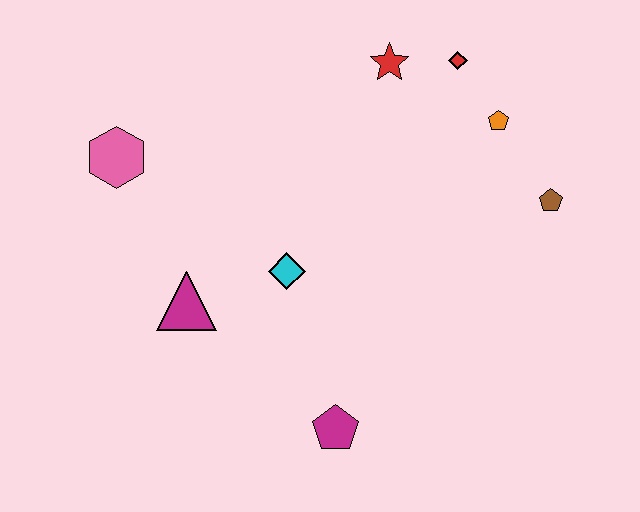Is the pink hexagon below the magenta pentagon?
No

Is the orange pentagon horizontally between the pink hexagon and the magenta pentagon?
No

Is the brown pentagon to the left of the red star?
No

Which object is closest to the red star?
The red diamond is closest to the red star.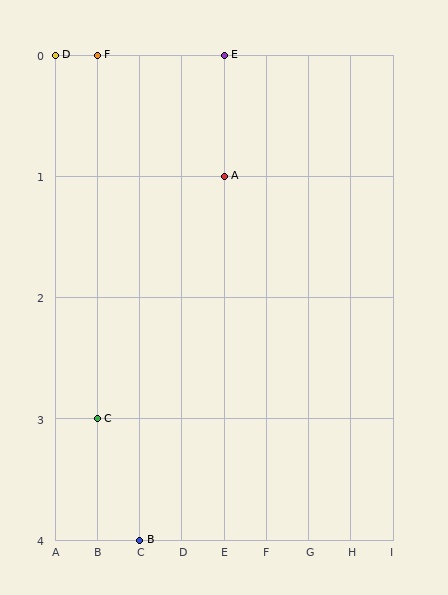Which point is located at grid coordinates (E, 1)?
Point A is at (E, 1).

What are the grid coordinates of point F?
Point F is at grid coordinates (B, 0).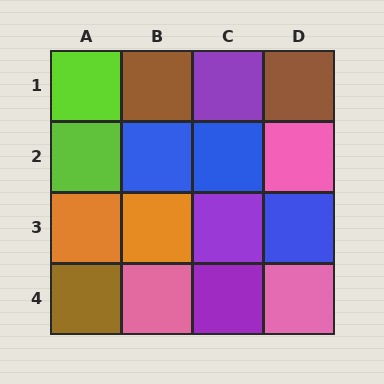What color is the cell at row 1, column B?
Brown.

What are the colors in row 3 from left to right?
Orange, orange, purple, blue.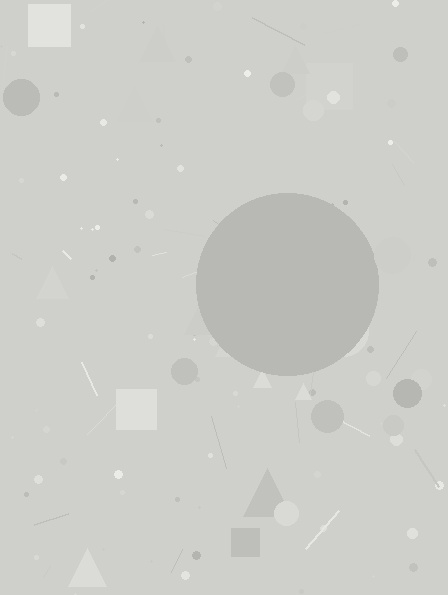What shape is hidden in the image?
A circle is hidden in the image.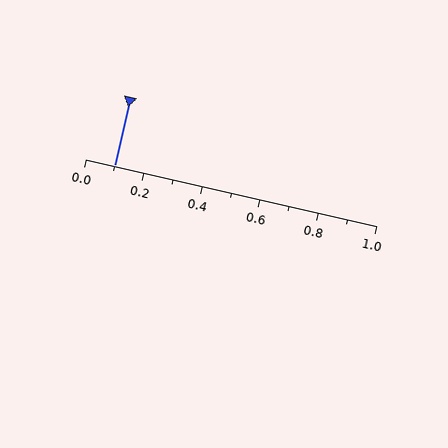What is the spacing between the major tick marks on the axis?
The major ticks are spaced 0.2 apart.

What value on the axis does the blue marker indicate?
The marker indicates approximately 0.1.